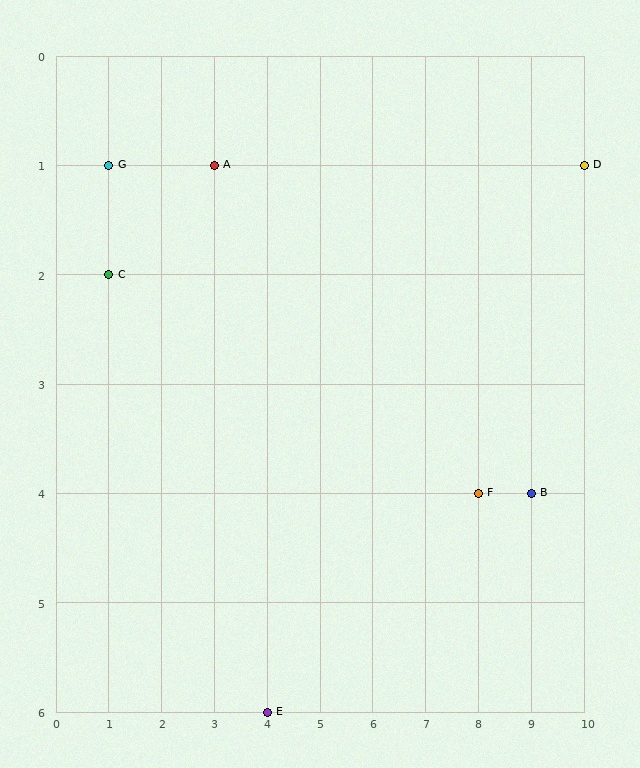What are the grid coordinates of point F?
Point F is at grid coordinates (8, 4).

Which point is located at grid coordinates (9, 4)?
Point B is at (9, 4).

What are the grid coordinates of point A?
Point A is at grid coordinates (3, 1).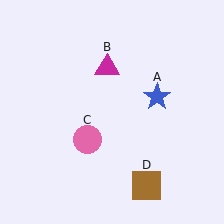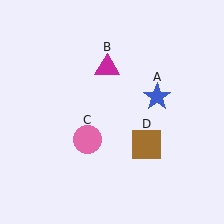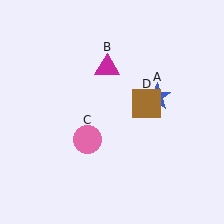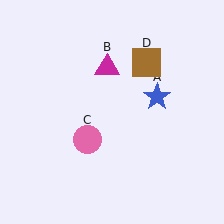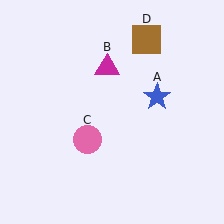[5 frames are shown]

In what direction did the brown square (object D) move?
The brown square (object D) moved up.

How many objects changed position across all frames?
1 object changed position: brown square (object D).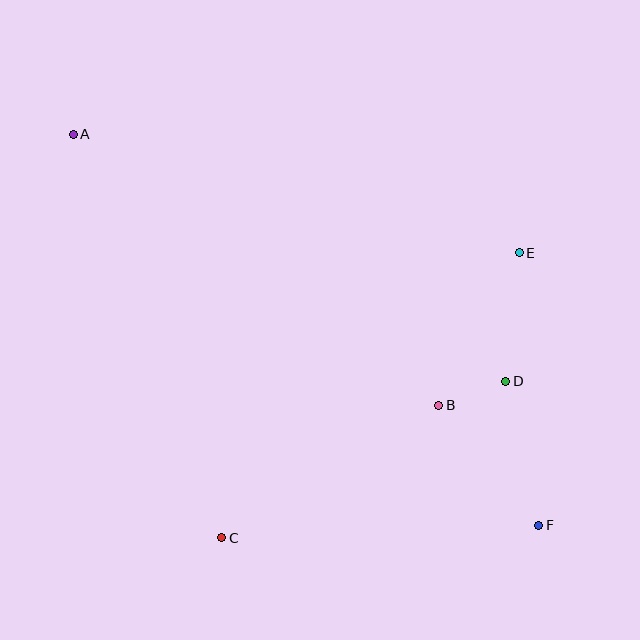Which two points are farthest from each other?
Points A and F are farthest from each other.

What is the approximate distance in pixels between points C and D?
The distance between C and D is approximately 325 pixels.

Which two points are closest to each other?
Points B and D are closest to each other.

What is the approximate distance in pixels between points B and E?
The distance between B and E is approximately 172 pixels.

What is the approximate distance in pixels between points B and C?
The distance between B and C is approximately 254 pixels.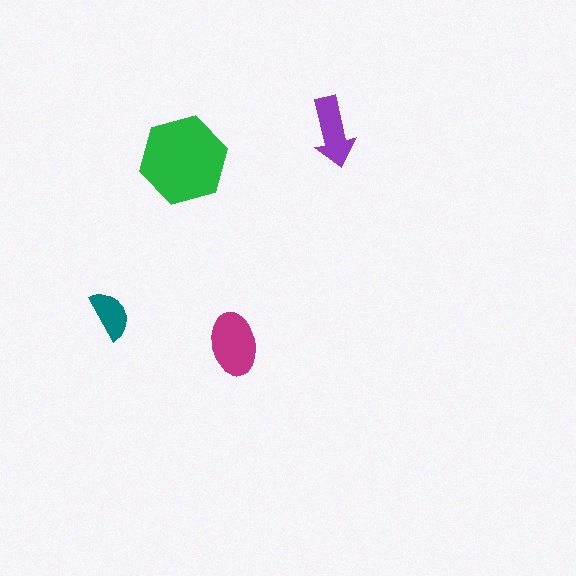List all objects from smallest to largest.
The teal semicircle, the purple arrow, the magenta ellipse, the green hexagon.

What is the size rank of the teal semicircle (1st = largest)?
4th.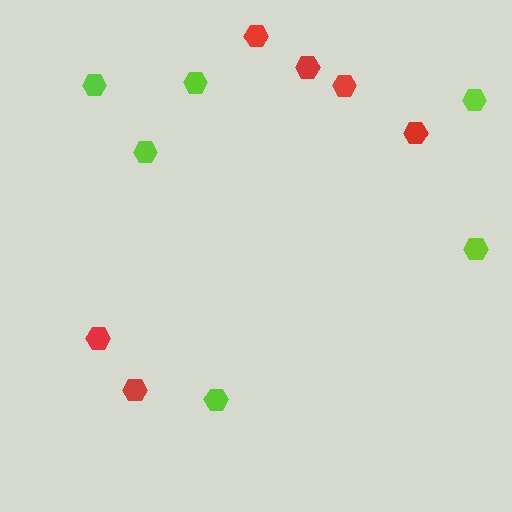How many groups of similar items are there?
There are 2 groups: one group of lime hexagons (6) and one group of red hexagons (6).